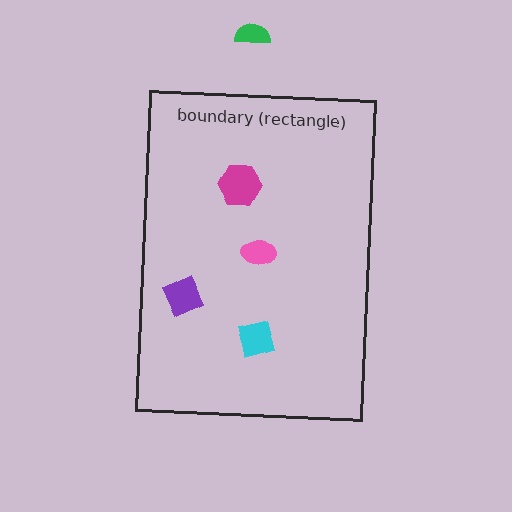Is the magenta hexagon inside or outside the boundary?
Inside.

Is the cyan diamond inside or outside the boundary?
Inside.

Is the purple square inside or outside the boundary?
Inside.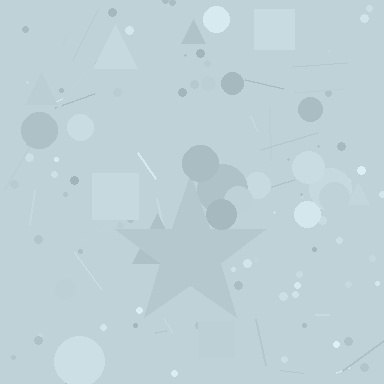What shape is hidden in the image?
A star is hidden in the image.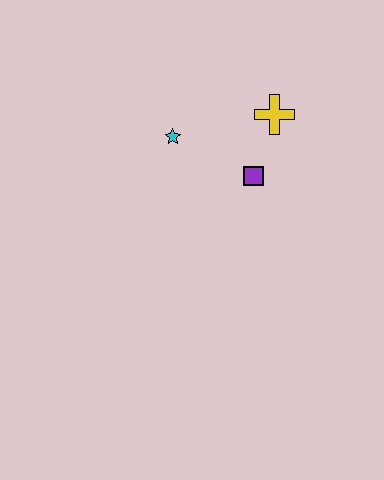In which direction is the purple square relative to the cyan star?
The purple square is to the right of the cyan star.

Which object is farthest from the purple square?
The cyan star is farthest from the purple square.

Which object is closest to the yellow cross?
The purple square is closest to the yellow cross.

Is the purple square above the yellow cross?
No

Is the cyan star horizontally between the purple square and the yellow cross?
No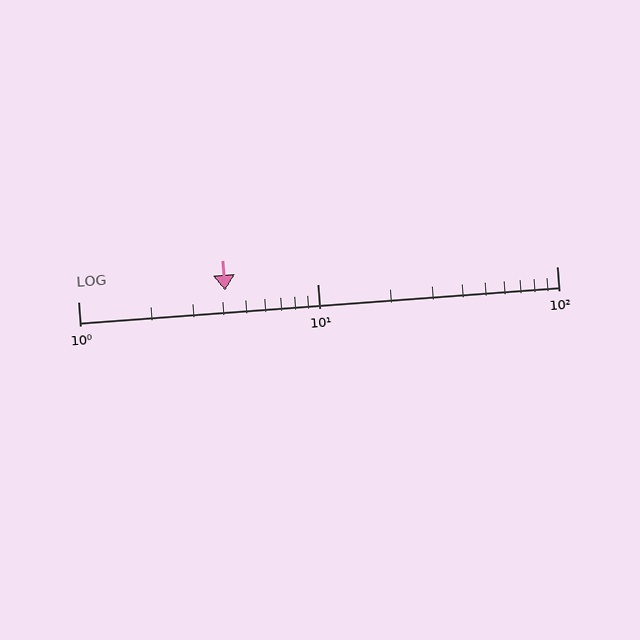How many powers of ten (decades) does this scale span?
The scale spans 2 decades, from 1 to 100.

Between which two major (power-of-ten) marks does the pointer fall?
The pointer is between 1 and 10.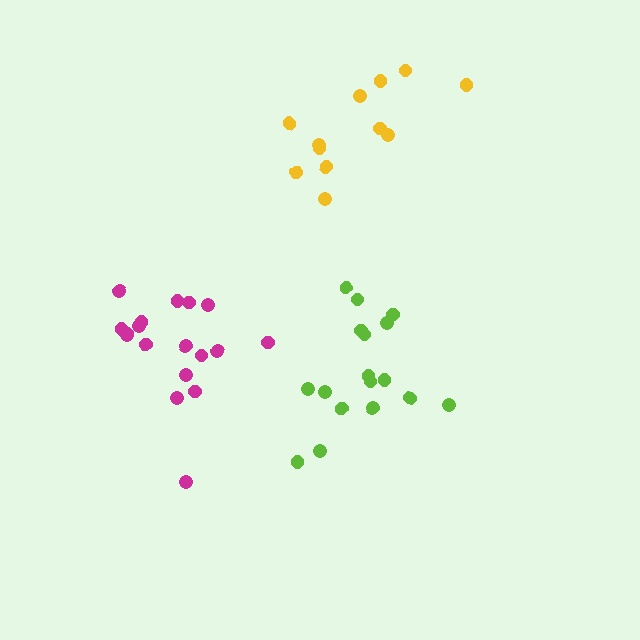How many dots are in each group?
Group 1: 18 dots, Group 2: 12 dots, Group 3: 17 dots (47 total).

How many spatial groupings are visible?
There are 3 spatial groupings.